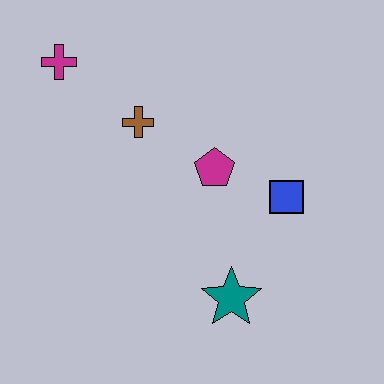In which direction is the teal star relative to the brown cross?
The teal star is below the brown cross.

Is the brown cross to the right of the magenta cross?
Yes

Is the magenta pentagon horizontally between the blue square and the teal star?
No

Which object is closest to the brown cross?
The magenta pentagon is closest to the brown cross.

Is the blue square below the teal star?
No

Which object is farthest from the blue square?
The magenta cross is farthest from the blue square.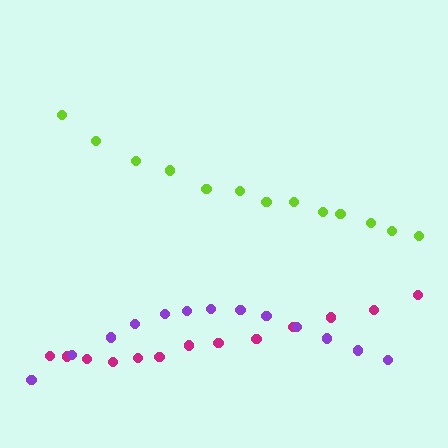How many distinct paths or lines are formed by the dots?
There are 3 distinct paths.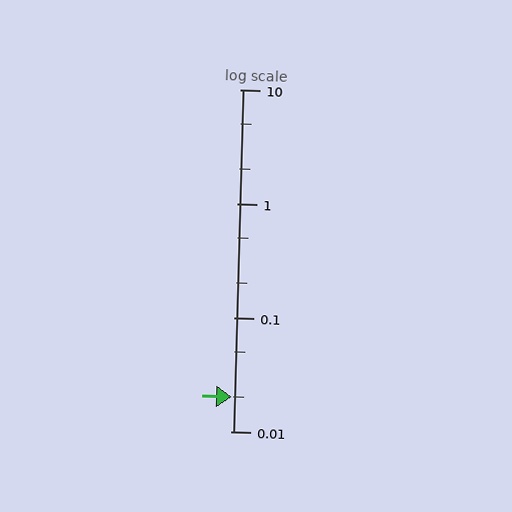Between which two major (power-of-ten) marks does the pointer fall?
The pointer is between 0.01 and 0.1.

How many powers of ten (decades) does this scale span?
The scale spans 3 decades, from 0.01 to 10.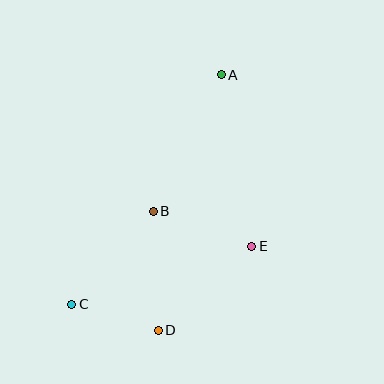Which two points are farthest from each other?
Points A and C are farthest from each other.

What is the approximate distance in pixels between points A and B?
The distance between A and B is approximately 152 pixels.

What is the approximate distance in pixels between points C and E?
The distance between C and E is approximately 189 pixels.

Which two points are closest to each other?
Points C and D are closest to each other.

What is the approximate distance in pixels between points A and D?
The distance between A and D is approximately 263 pixels.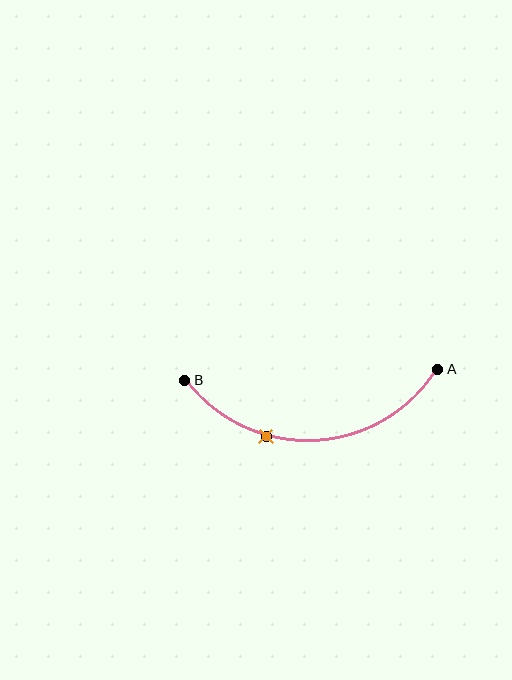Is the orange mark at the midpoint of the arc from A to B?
No. The orange mark lies on the arc but is closer to endpoint B. The arc midpoint would be at the point on the curve equidistant along the arc from both A and B.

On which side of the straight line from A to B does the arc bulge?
The arc bulges below the straight line connecting A and B.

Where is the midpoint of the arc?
The arc midpoint is the point on the curve farthest from the straight line joining A and B. It sits below that line.